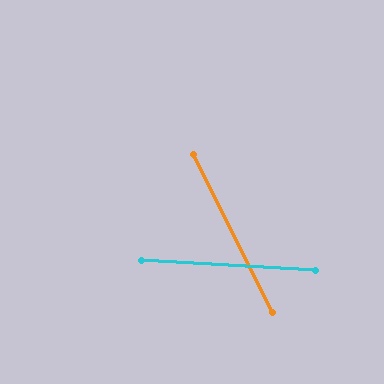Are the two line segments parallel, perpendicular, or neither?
Neither parallel nor perpendicular — they differ by about 60°.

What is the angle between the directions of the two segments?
Approximately 60 degrees.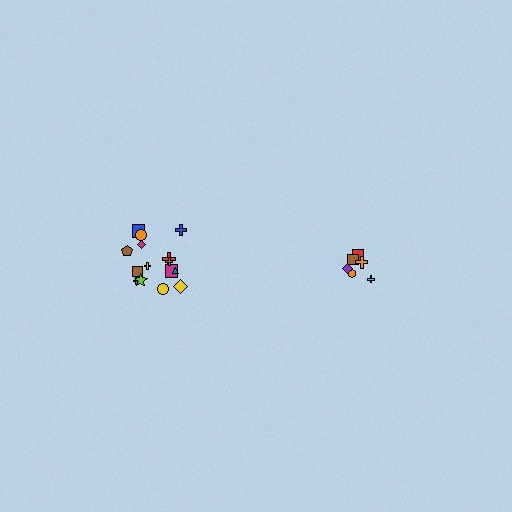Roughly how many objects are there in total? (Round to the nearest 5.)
Roughly 20 objects in total.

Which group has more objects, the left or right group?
The left group.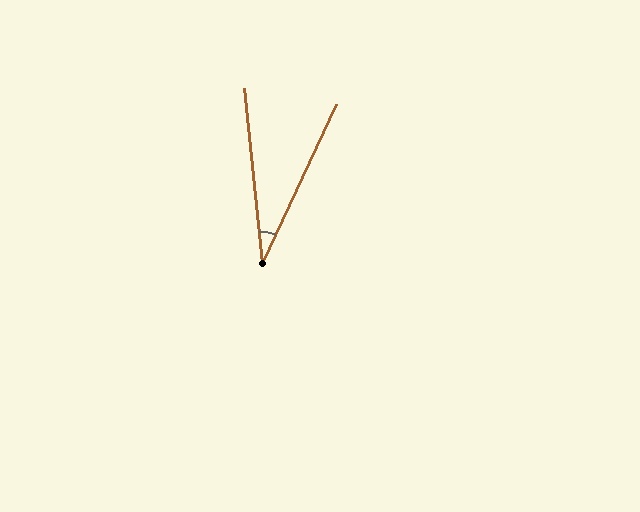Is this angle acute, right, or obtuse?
It is acute.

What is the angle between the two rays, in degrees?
Approximately 31 degrees.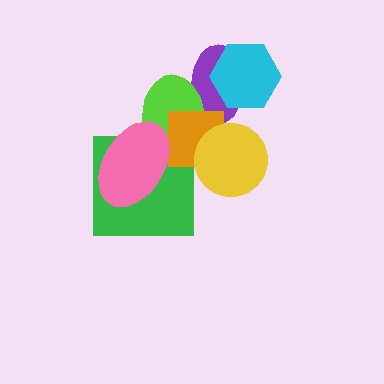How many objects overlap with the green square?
2 objects overlap with the green square.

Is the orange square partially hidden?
Yes, it is partially covered by another shape.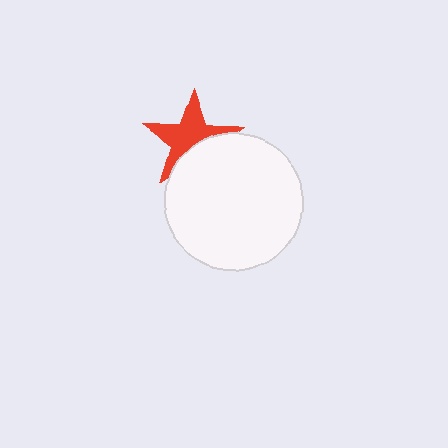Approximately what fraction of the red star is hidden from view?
Roughly 36% of the red star is hidden behind the white circle.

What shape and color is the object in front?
The object in front is a white circle.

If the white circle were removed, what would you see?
You would see the complete red star.